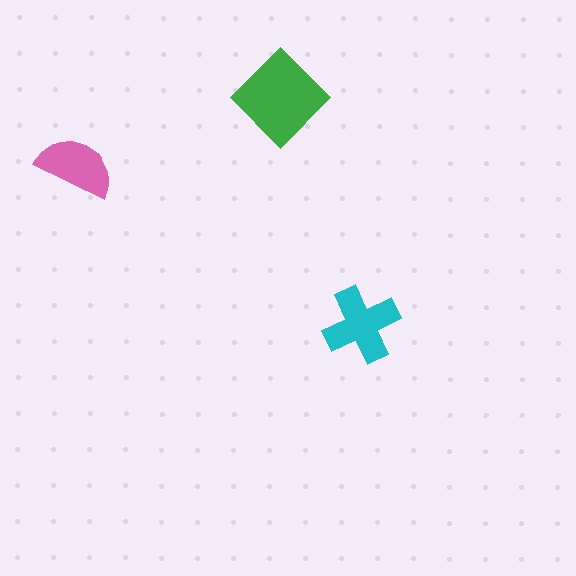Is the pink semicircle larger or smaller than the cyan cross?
Smaller.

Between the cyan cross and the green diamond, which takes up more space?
The green diamond.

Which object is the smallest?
The pink semicircle.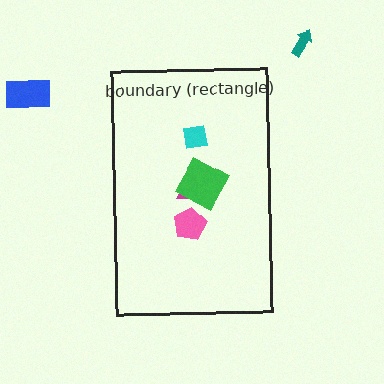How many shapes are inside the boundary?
4 inside, 2 outside.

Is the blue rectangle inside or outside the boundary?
Outside.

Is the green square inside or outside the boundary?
Inside.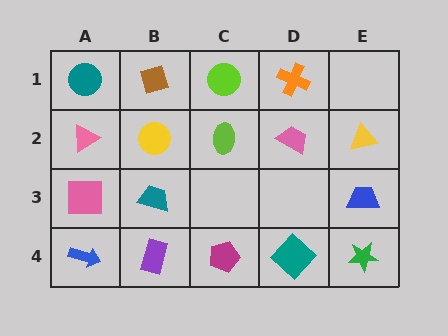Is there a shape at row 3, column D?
No, that cell is empty.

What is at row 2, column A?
A pink triangle.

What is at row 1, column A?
A teal circle.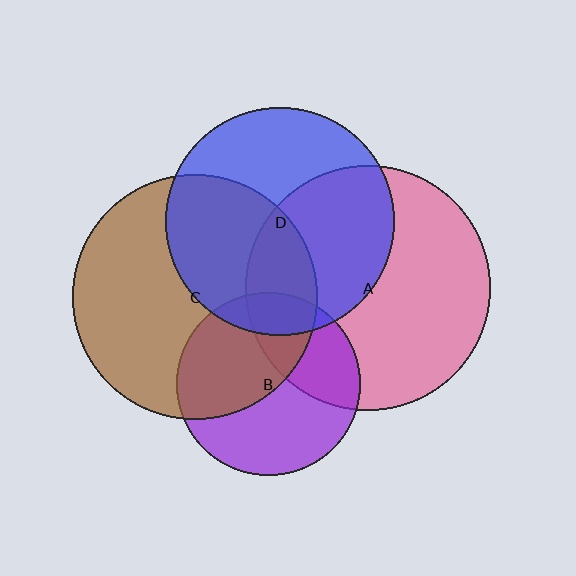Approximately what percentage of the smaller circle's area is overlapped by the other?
Approximately 45%.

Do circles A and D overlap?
Yes.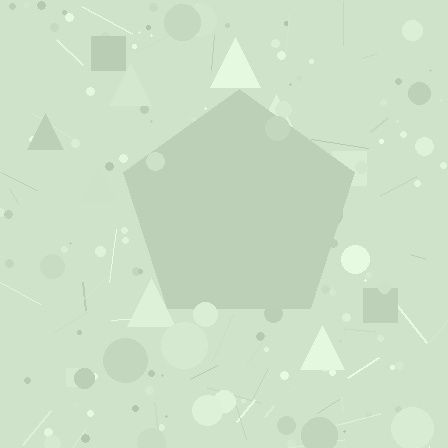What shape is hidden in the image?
A pentagon is hidden in the image.